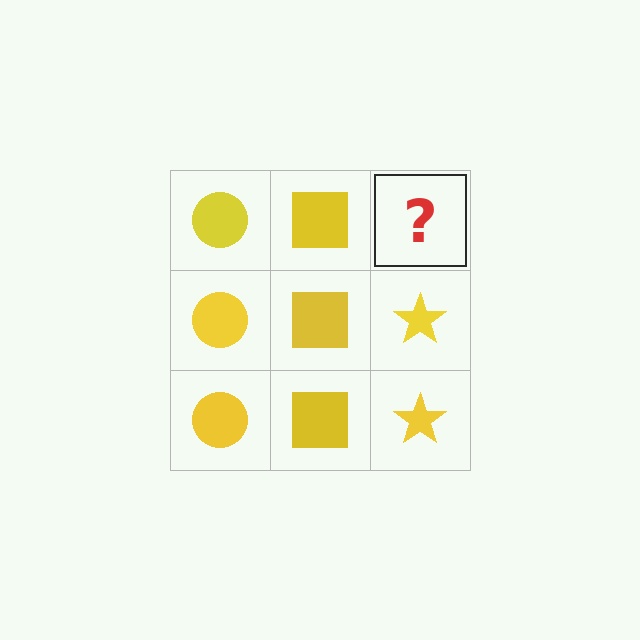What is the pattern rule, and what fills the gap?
The rule is that each column has a consistent shape. The gap should be filled with a yellow star.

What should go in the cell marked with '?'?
The missing cell should contain a yellow star.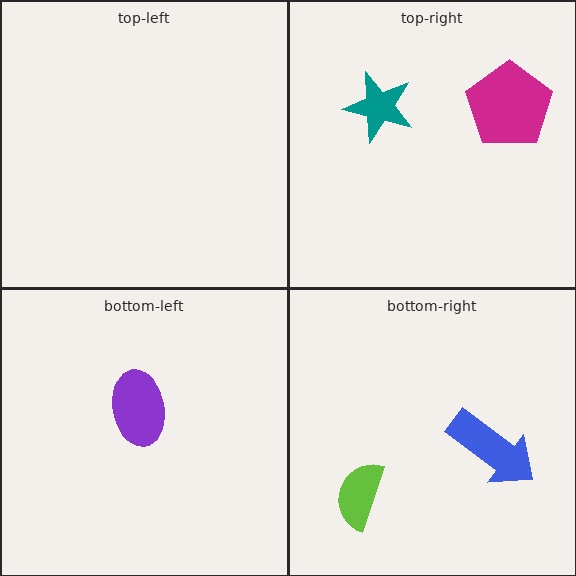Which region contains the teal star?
The top-right region.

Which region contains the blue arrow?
The bottom-right region.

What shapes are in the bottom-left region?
The purple ellipse.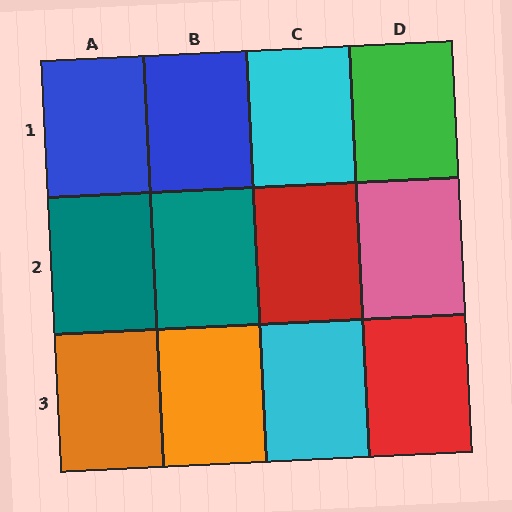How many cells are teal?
2 cells are teal.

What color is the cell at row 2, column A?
Teal.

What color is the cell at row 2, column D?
Pink.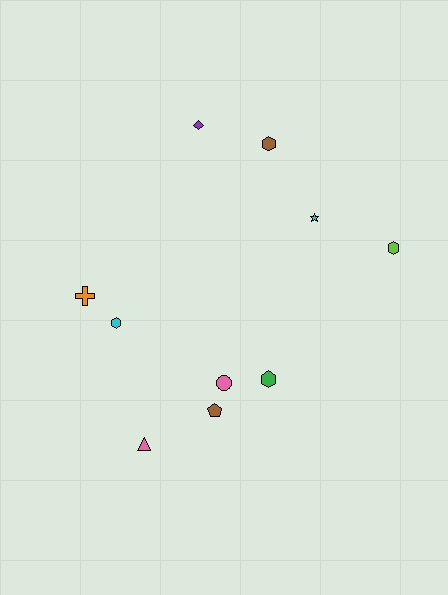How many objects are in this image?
There are 10 objects.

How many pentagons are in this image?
There is 1 pentagon.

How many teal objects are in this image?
There are no teal objects.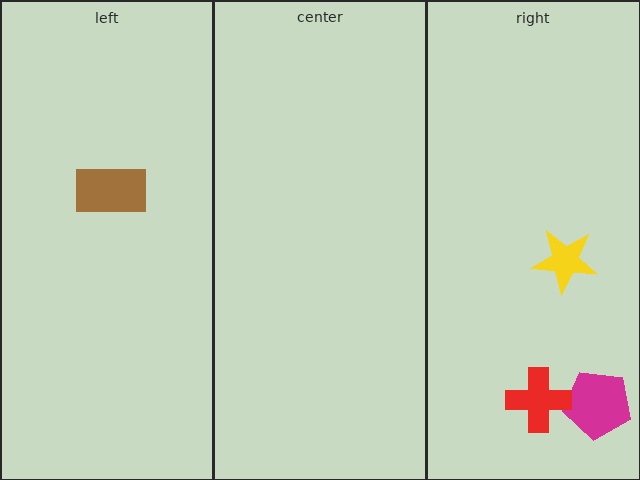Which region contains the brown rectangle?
The left region.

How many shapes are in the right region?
3.